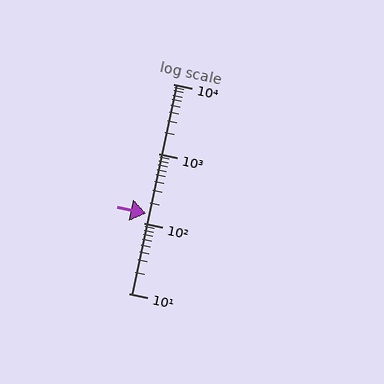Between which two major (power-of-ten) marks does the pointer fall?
The pointer is between 100 and 1000.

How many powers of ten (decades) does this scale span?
The scale spans 3 decades, from 10 to 10000.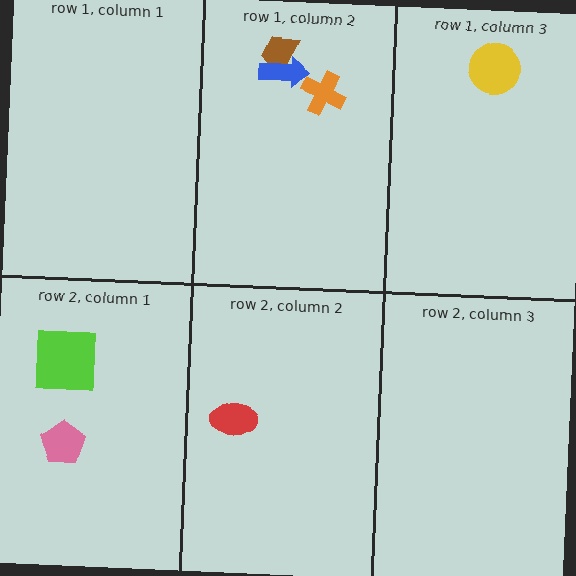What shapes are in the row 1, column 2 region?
The orange cross, the brown trapezoid, the blue arrow.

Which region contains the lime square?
The row 2, column 1 region.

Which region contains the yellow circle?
The row 1, column 3 region.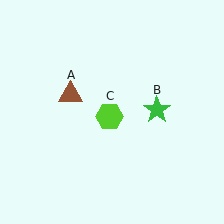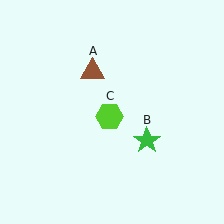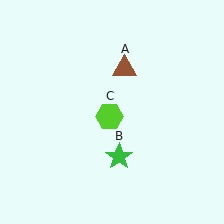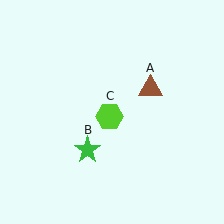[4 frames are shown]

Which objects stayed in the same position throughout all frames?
Lime hexagon (object C) remained stationary.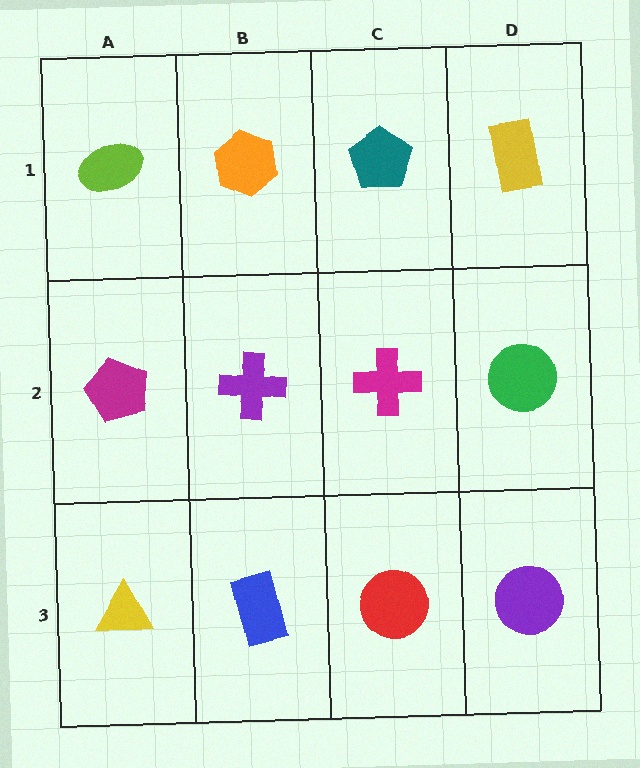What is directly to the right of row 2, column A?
A purple cross.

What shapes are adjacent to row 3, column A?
A magenta pentagon (row 2, column A), a blue rectangle (row 3, column B).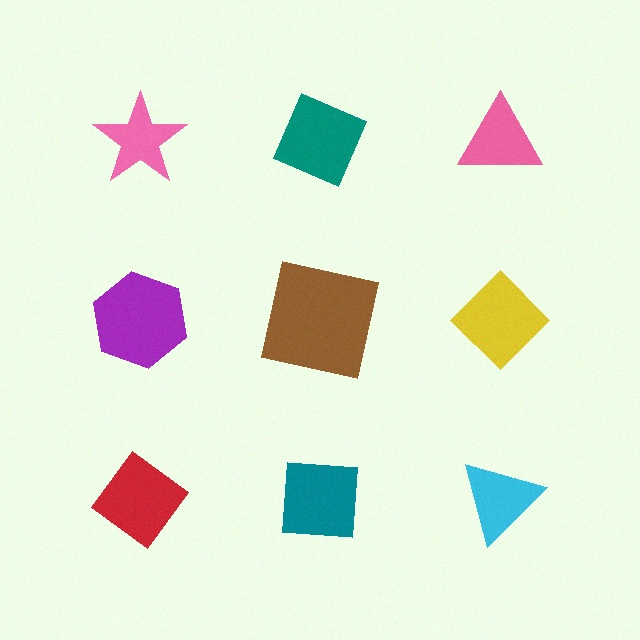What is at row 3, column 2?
A teal square.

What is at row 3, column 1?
A red diamond.